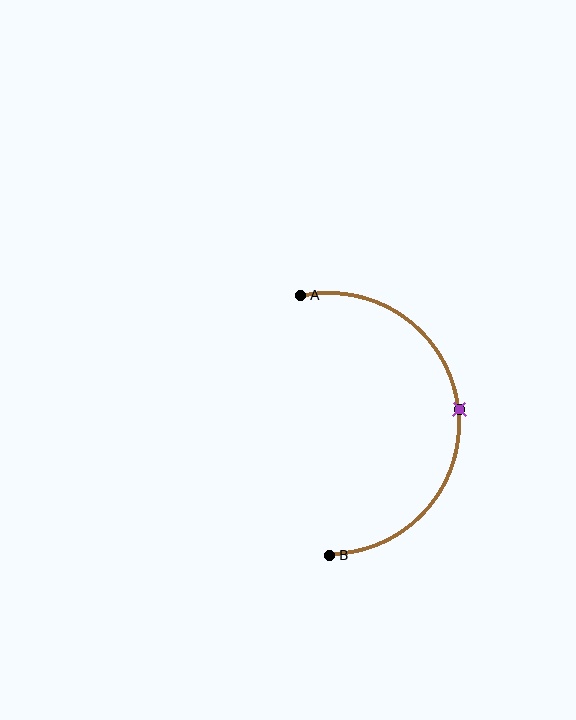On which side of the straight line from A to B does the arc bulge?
The arc bulges to the right of the straight line connecting A and B.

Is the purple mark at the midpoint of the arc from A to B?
Yes. The purple mark lies on the arc at equal arc-length from both A and B — it is the arc midpoint.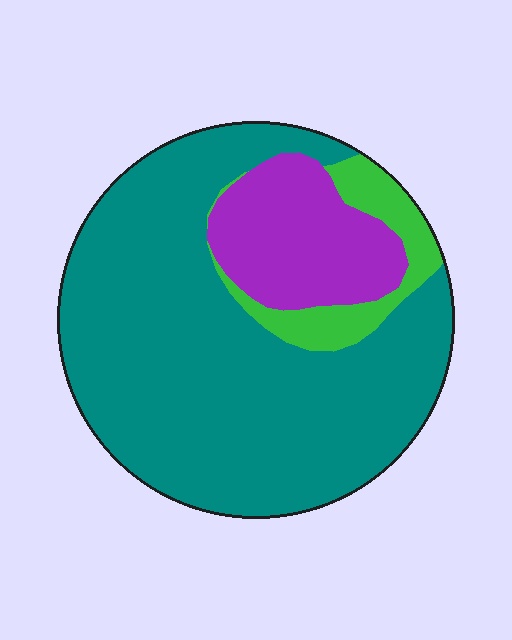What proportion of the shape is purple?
Purple covers 18% of the shape.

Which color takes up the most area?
Teal, at roughly 75%.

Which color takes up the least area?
Green, at roughly 10%.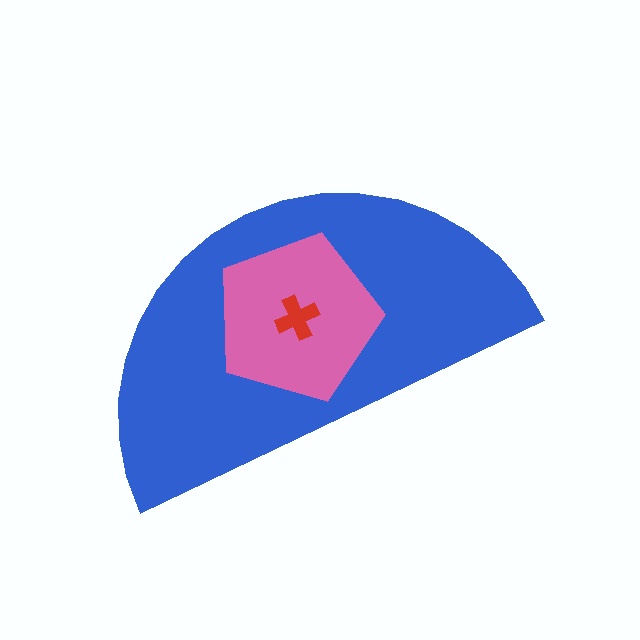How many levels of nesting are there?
3.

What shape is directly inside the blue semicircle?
The pink pentagon.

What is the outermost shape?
The blue semicircle.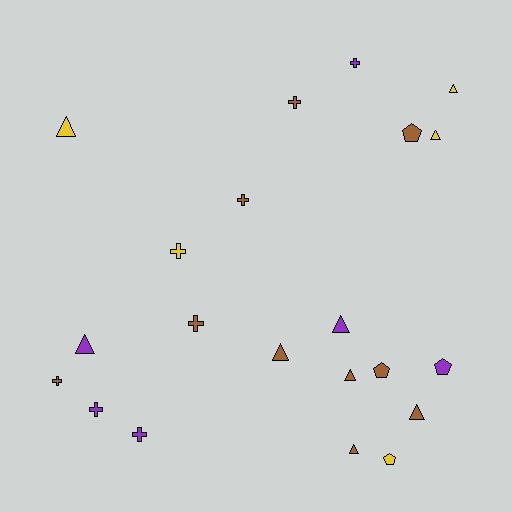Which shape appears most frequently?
Triangle, with 9 objects.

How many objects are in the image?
There are 21 objects.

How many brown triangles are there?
There are 4 brown triangles.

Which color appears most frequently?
Brown, with 10 objects.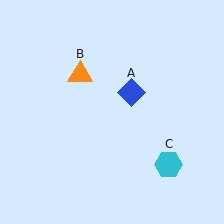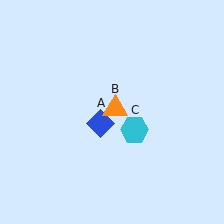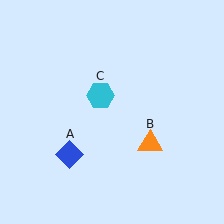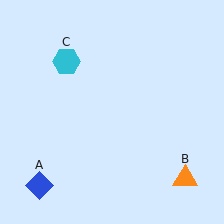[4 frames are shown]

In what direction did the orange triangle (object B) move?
The orange triangle (object B) moved down and to the right.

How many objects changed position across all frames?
3 objects changed position: blue diamond (object A), orange triangle (object B), cyan hexagon (object C).